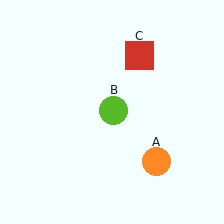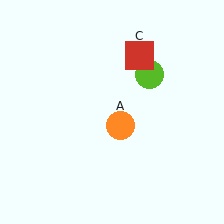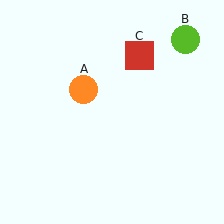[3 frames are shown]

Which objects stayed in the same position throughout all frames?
Red square (object C) remained stationary.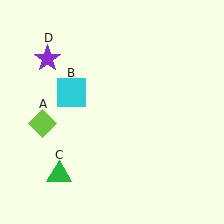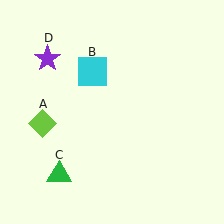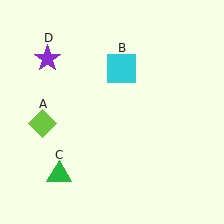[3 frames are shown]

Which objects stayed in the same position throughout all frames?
Lime diamond (object A) and green triangle (object C) and purple star (object D) remained stationary.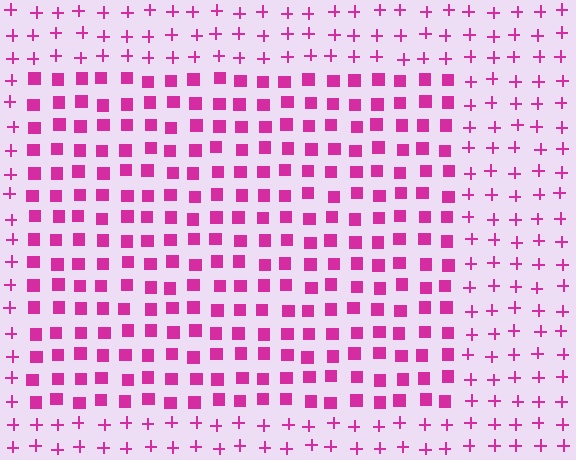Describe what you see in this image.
The image is filled with small magenta elements arranged in a uniform grid. A rectangle-shaped region contains squares, while the surrounding area contains plus signs. The boundary is defined purely by the change in element shape.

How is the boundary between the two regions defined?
The boundary is defined by a change in element shape: squares inside vs. plus signs outside. All elements share the same color and spacing.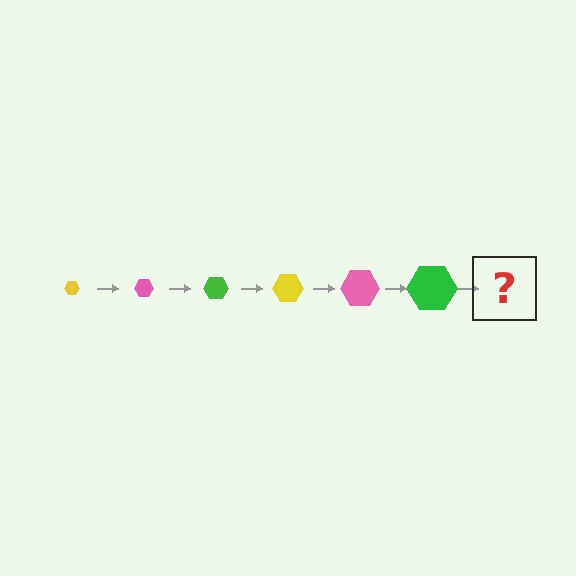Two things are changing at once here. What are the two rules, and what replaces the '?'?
The two rules are that the hexagon grows larger each step and the color cycles through yellow, pink, and green. The '?' should be a yellow hexagon, larger than the previous one.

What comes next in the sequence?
The next element should be a yellow hexagon, larger than the previous one.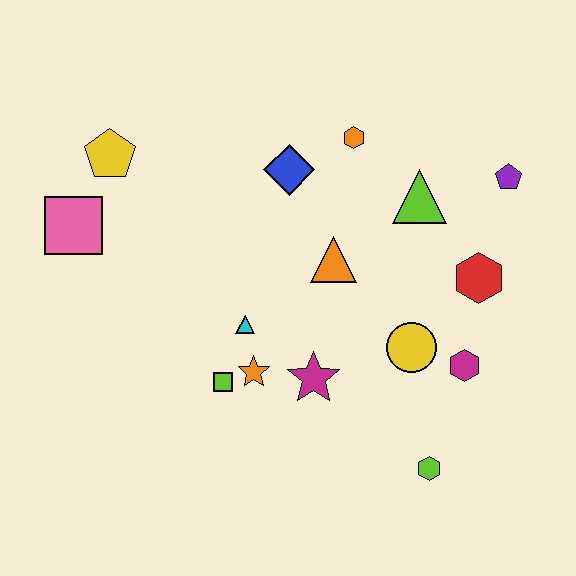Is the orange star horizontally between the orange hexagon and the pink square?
Yes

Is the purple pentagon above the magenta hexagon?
Yes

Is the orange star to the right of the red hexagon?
No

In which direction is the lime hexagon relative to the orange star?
The lime hexagon is to the right of the orange star.